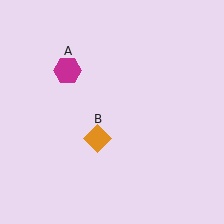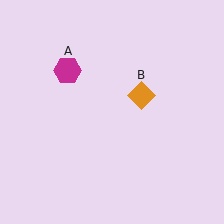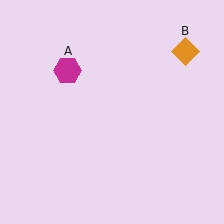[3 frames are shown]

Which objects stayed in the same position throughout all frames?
Magenta hexagon (object A) remained stationary.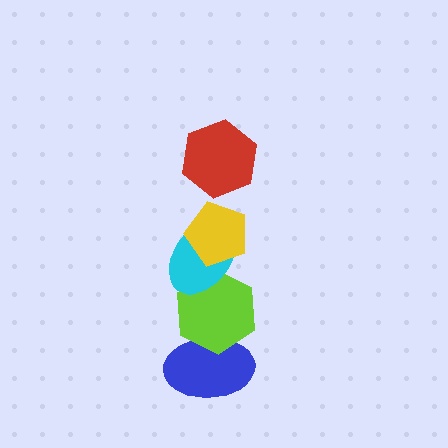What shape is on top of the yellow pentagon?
The red hexagon is on top of the yellow pentagon.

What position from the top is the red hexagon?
The red hexagon is 1st from the top.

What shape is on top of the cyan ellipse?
The yellow pentagon is on top of the cyan ellipse.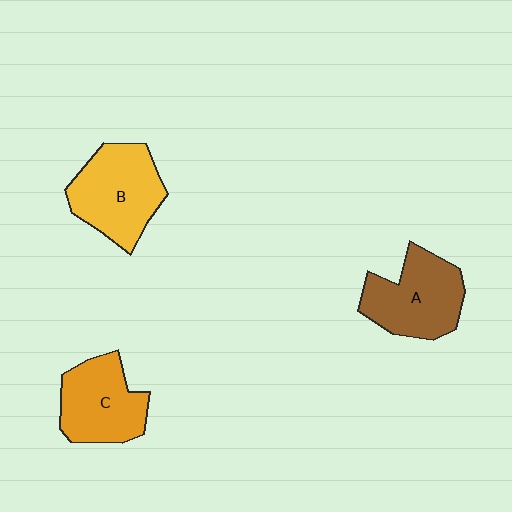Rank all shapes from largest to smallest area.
From largest to smallest: B (yellow), A (brown), C (orange).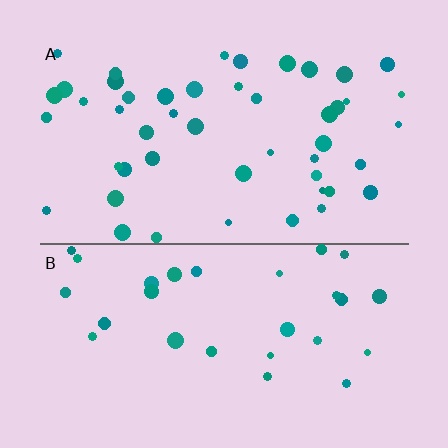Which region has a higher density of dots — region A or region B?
A (the top).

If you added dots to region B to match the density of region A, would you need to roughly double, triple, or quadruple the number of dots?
Approximately double.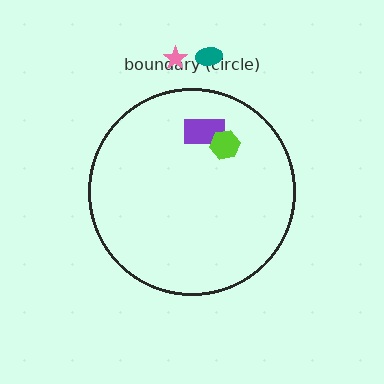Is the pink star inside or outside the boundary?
Outside.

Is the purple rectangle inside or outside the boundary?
Inside.